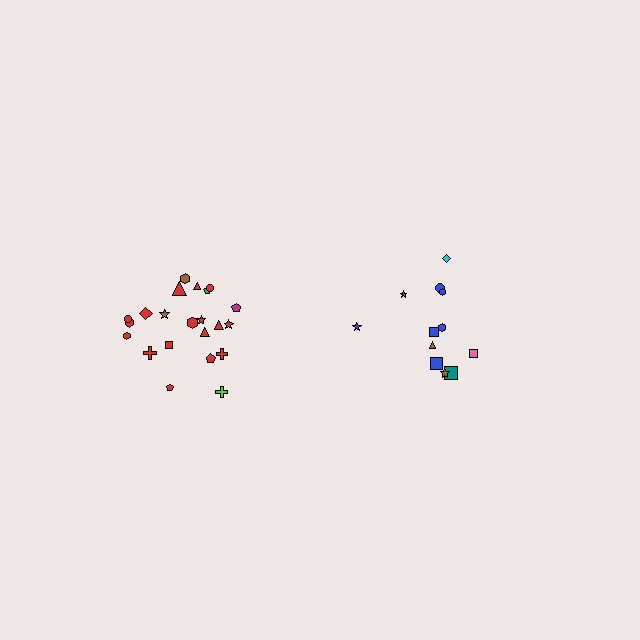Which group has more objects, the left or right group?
The left group.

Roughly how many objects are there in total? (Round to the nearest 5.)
Roughly 35 objects in total.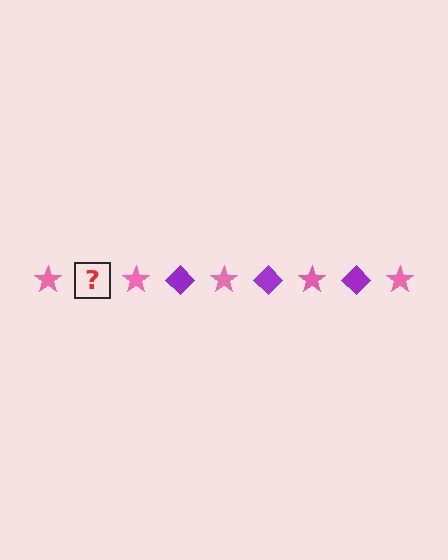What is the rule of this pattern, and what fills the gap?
The rule is that the pattern alternates between pink star and purple diamond. The gap should be filled with a purple diamond.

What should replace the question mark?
The question mark should be replaced with a purple diamond.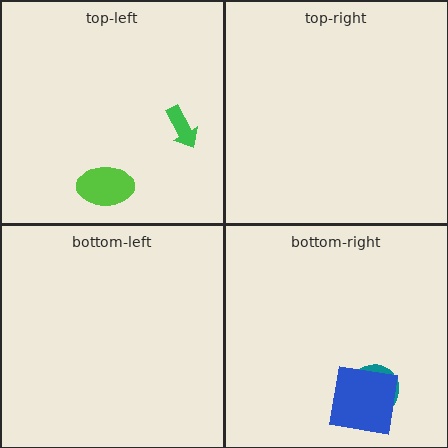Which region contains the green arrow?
The top-left region.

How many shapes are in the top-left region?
2.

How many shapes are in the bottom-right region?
2.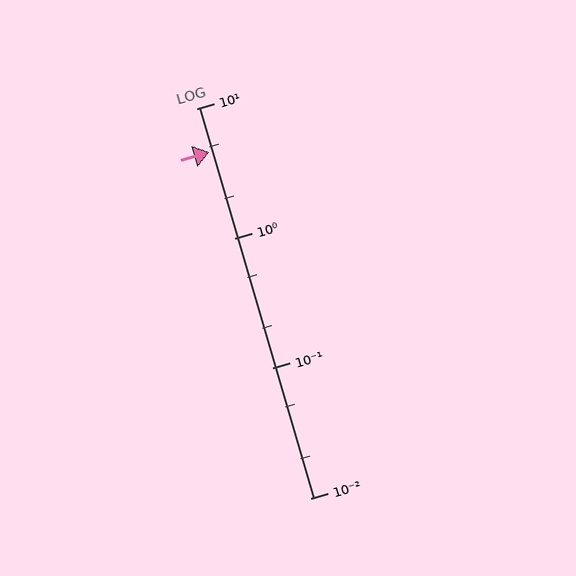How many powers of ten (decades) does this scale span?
The scale spans 3 decades, from 0.01 to 10.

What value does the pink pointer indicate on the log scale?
The pointer indicates approximately 4.6.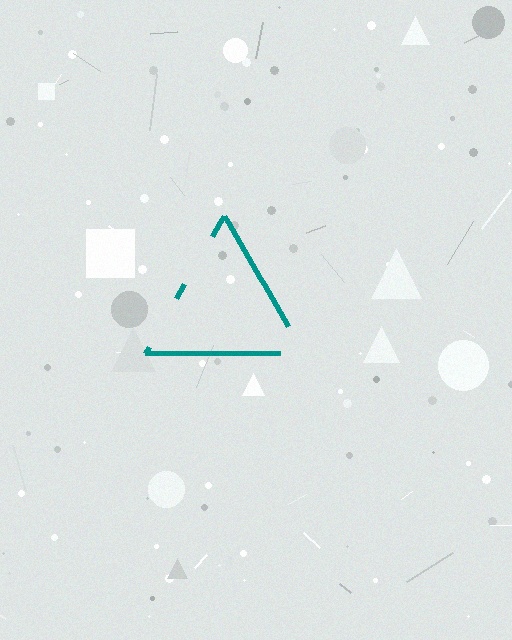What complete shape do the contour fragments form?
The contour fragments form a triangle.